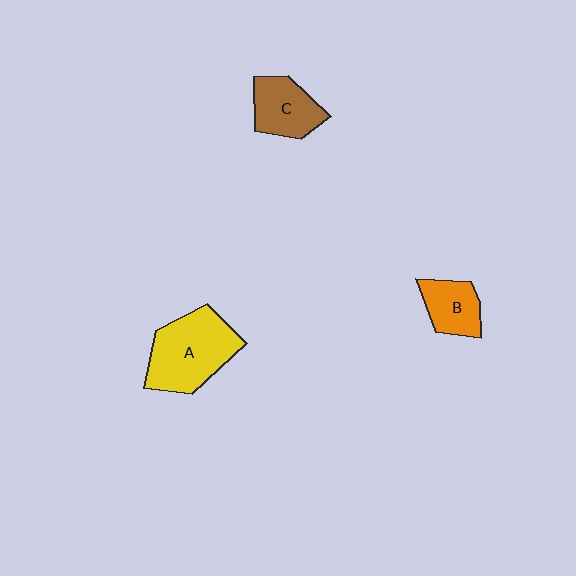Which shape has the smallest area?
Shape B (orange).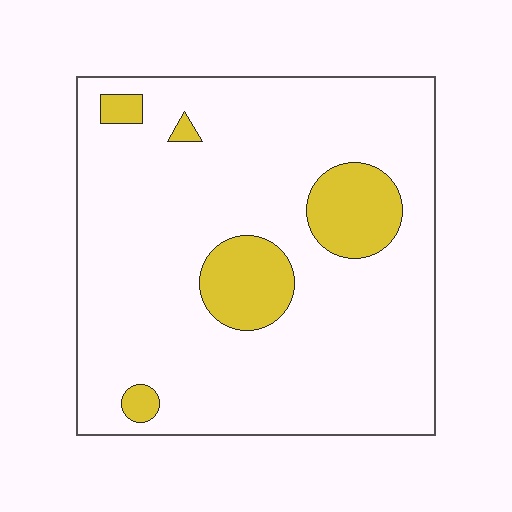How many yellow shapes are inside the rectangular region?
5.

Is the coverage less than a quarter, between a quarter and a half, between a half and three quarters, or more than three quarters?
Less than a quarter.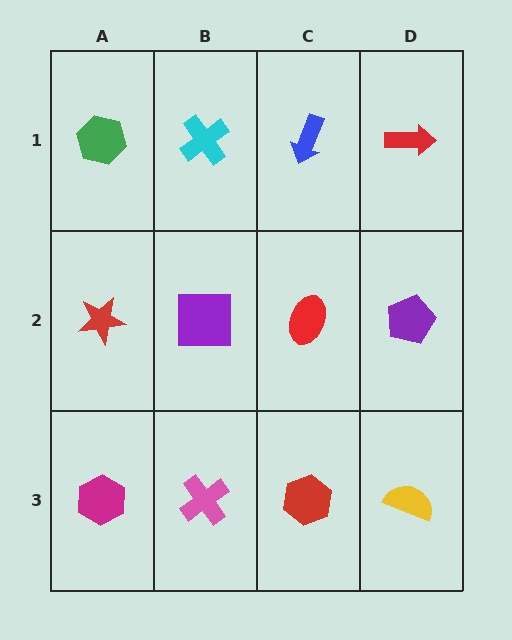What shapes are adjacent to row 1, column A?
A red star (row 2, column A), a cyan cross (row 1, column B).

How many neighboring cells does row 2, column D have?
3.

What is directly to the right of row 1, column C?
A red arrow.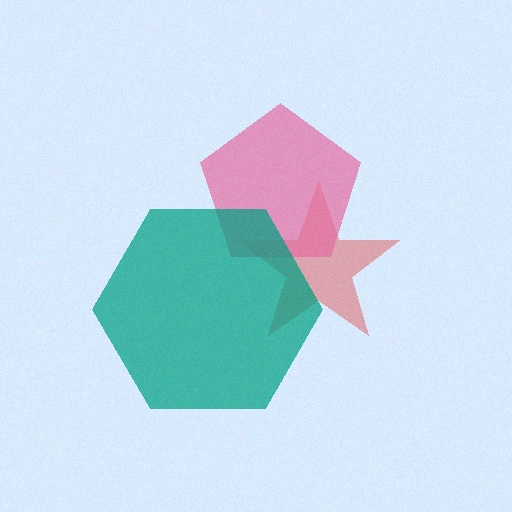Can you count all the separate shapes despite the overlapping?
Yes, there are 3 separate shapes.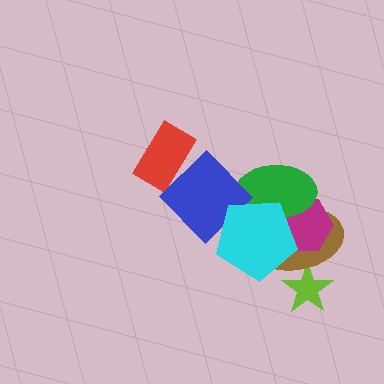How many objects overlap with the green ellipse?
4 objects overlap with the green ellipse.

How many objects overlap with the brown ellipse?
4 objects overlap with the brown ellipse.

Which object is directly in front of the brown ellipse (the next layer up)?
The magenta hexagon is directly in front of the brown ellipse.